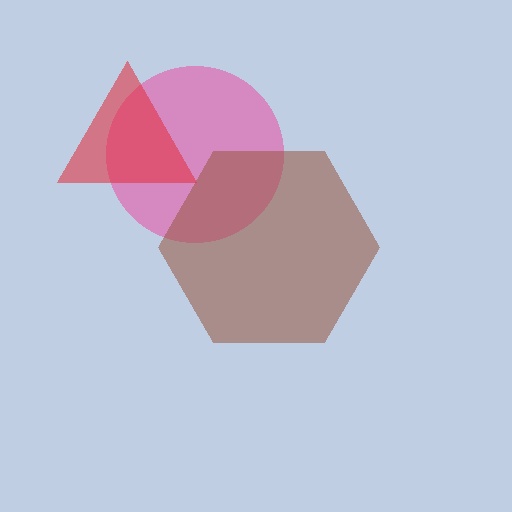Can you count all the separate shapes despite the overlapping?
Yes, there are 3 separate shapes.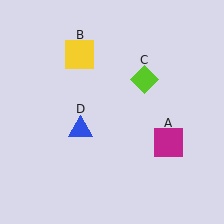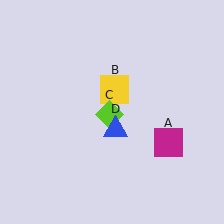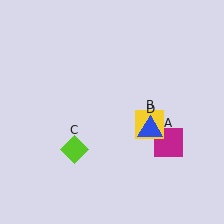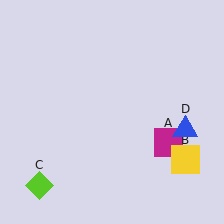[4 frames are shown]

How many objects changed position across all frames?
3 objects changed position: yellow square (object B), lime diamond (object C), blue triangle (object D).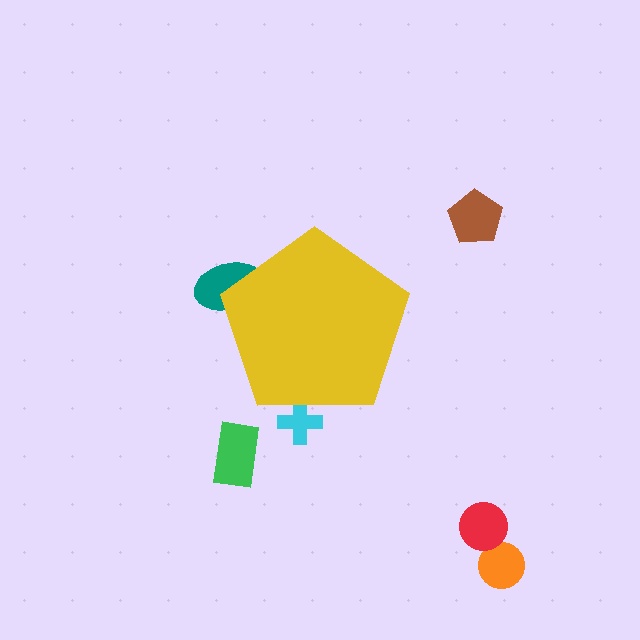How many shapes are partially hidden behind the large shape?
2 shapes are partially hidden.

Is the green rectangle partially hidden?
No, the green rectangle is fully visible.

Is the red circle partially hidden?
No, the red circle is fully visible.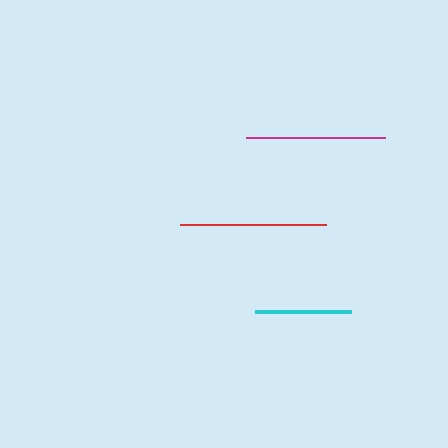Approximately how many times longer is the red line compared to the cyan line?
The red line is approximately 1.5 times the length of the cyan line.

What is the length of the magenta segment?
The magenta segment is approximately 139 pixels long.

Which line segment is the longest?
The red line is the longest at approximately 147 pixels.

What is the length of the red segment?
The red segment is approximately 147 pixels long.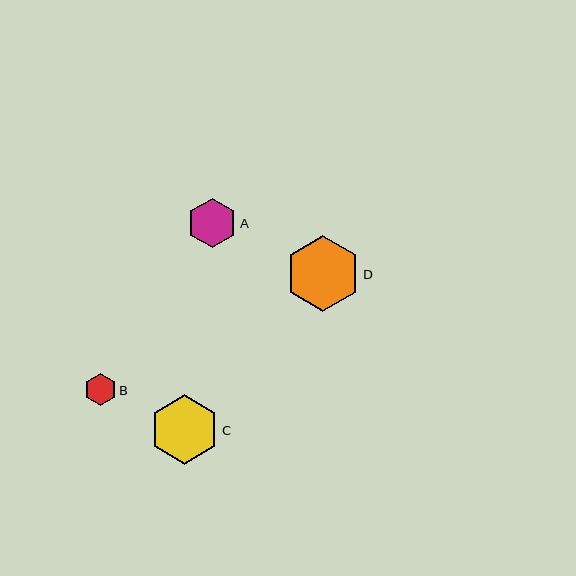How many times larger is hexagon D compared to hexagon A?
Hexagon D is approximately 1.5 times the size of hexagon A.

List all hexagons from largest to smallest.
From largest to smallest: D, C, A, B.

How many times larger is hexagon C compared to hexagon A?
Hexagon C is approximately 1.4 times the size of hexagon A.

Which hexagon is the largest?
Hexagon D is the largest with a size of approximately 75 pixels.